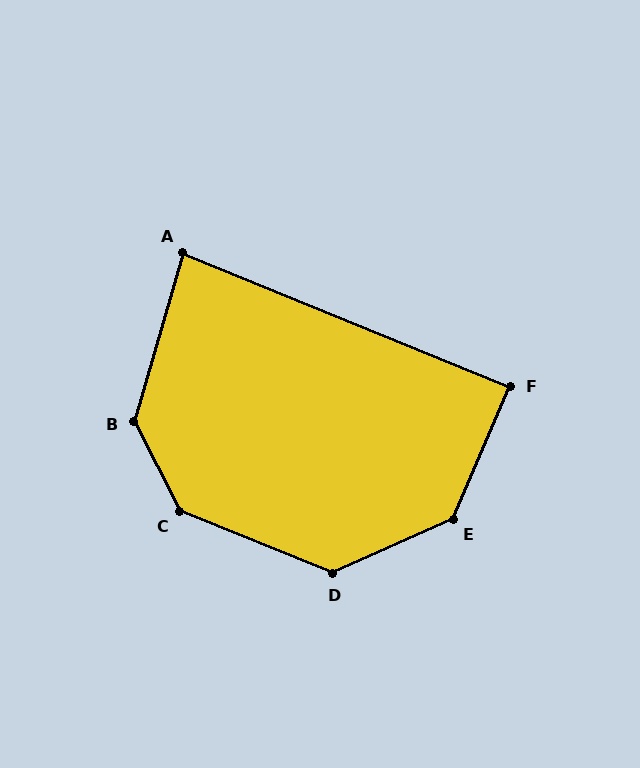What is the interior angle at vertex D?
Approximately 134 degrees (obtuse).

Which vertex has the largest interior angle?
C, at approximately 139 degrees.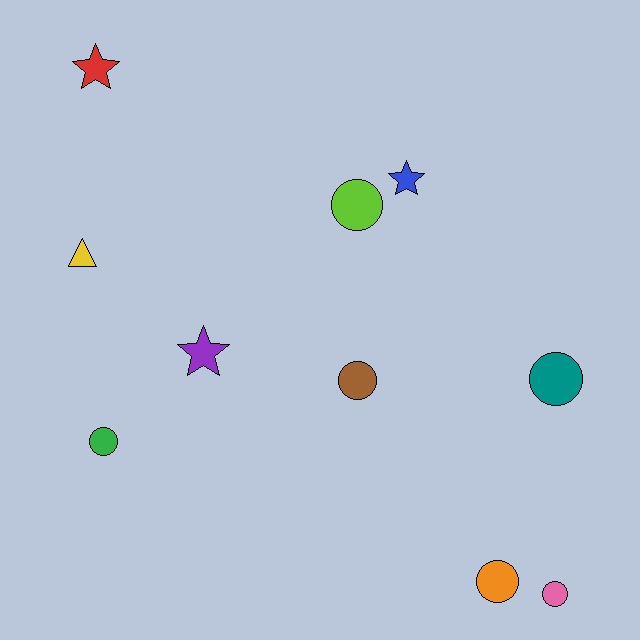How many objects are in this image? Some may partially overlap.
There are 10 objects.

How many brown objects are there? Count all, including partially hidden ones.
There is 1 brown object.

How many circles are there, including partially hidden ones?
There are 6 circles.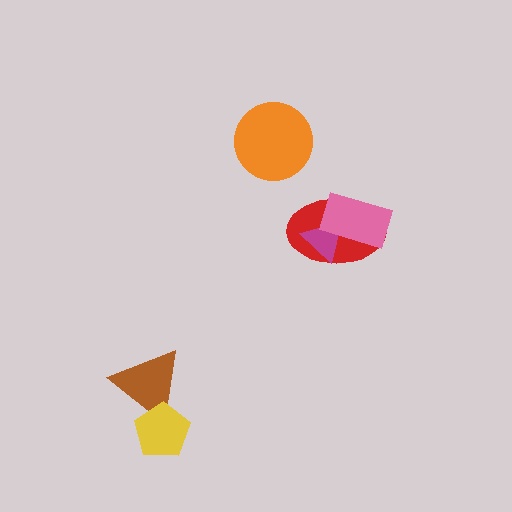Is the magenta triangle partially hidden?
Yes, it is partially covered by another shape.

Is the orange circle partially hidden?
No, no other shape covers it.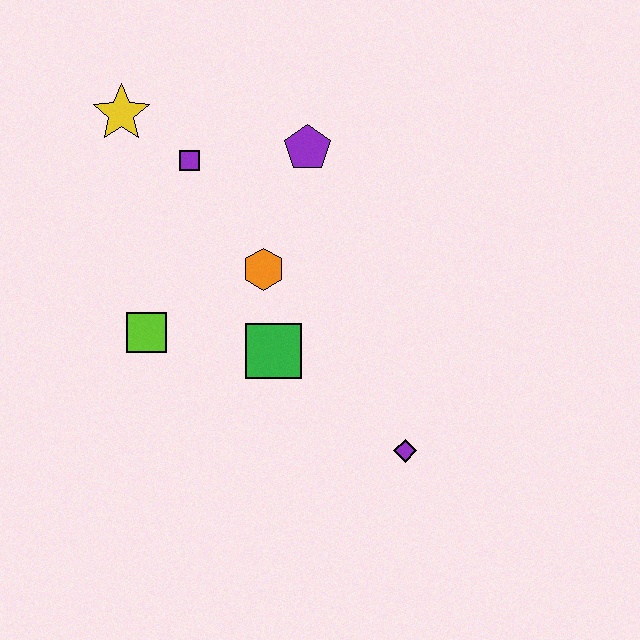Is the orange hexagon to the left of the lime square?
No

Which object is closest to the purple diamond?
The green square is closest to the purple diamond.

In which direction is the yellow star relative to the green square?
The yellow star is above the green square.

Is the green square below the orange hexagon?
Yes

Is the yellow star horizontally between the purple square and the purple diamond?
No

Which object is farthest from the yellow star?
The purple diamond is farthest from the yellow star.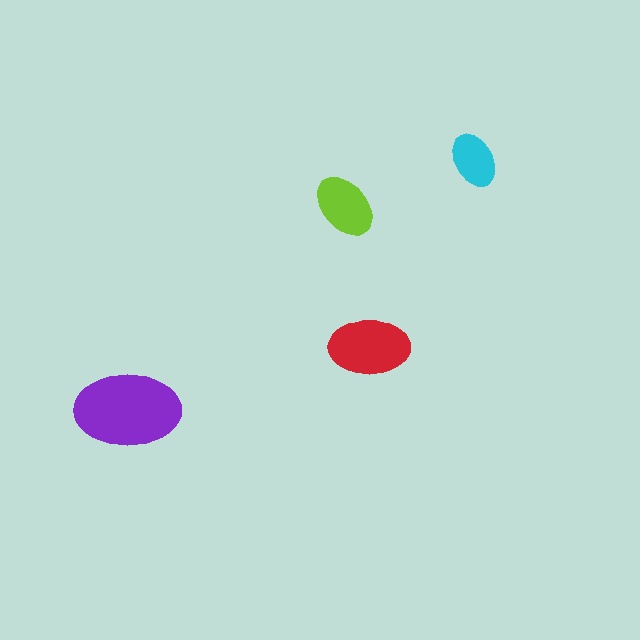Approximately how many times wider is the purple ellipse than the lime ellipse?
About 1.5 times wider.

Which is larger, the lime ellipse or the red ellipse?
The red one.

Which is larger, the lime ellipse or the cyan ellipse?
The lime one.